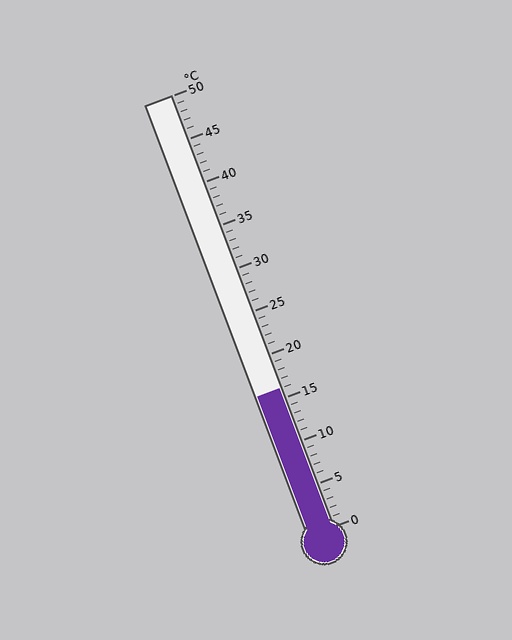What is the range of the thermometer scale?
The thermometer scale ranges from 0°C to 50°C.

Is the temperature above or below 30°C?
The temperature is below 30°C.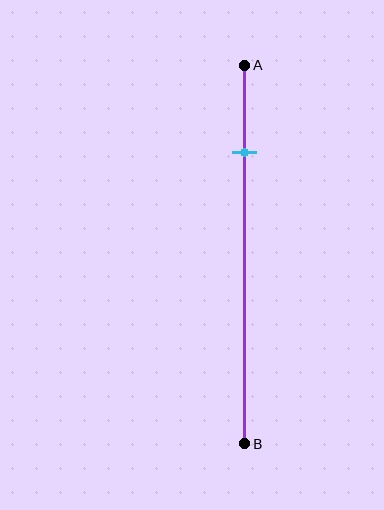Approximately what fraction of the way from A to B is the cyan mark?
The cyan mark is approximately 25% of the way from A to B.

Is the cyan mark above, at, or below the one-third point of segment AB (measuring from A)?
The cyan mark is above the one-third point of segment AB.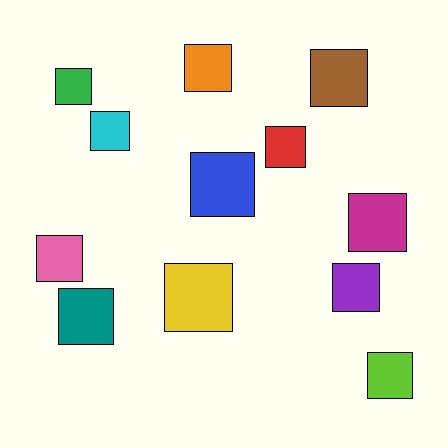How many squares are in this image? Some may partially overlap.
There are 12 squares.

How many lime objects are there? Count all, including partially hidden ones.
There is 1 lime object.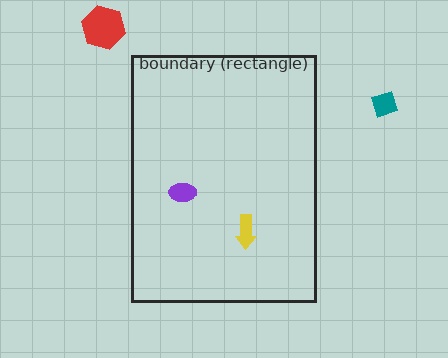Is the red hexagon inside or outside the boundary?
Outside.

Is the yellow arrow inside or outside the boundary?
Inside.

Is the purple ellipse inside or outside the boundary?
Inside.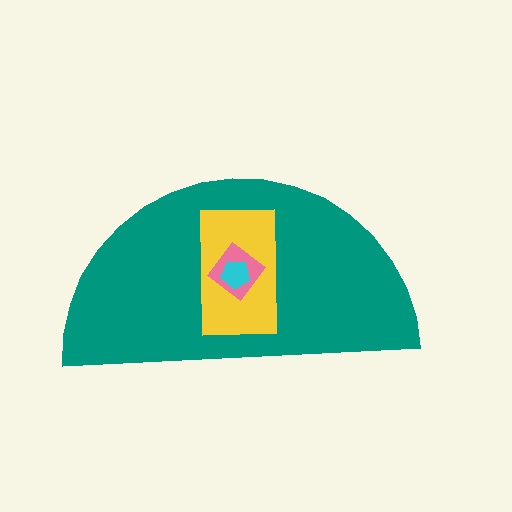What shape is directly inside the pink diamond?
The cyan pentagon.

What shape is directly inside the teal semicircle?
The yellow rectangle.